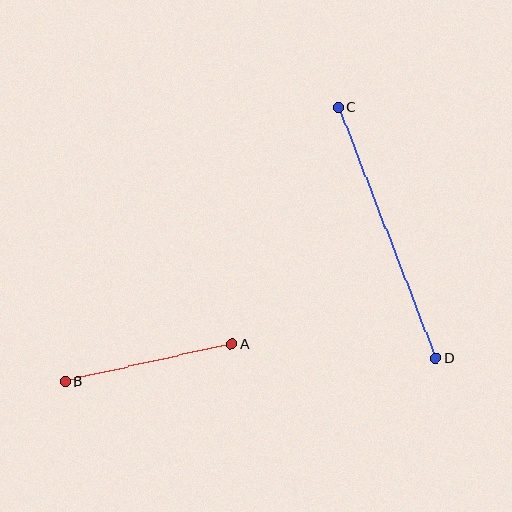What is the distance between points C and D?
The distance is approximately 269 pixels.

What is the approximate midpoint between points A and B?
The midpoint is at approximately (149, 363) pixels.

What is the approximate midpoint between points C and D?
The midpoint is at approximately (387, 233) pixels.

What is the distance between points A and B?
The distance is approximately 170 pixels.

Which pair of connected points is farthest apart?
Points C and D are farthest apart.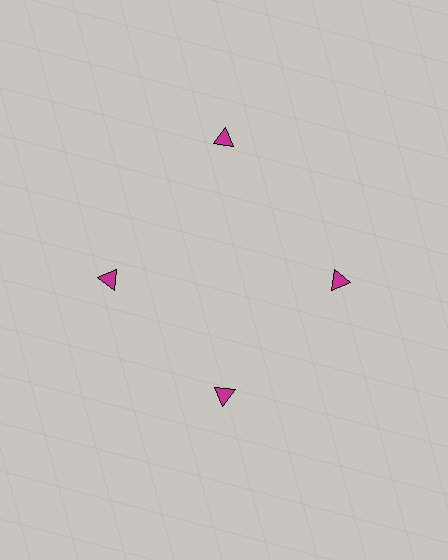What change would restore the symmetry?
The symmetry would be restored by moving it inward, back onto the ring so that all 4 triangles sit at equal angles and equal distance from the center.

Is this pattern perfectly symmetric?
No. The 4 magenta triangles are arranged in a ring, but one element near the 12 o'clock position is pushed outward from the center, breaking the 4-fold rotational symmetry.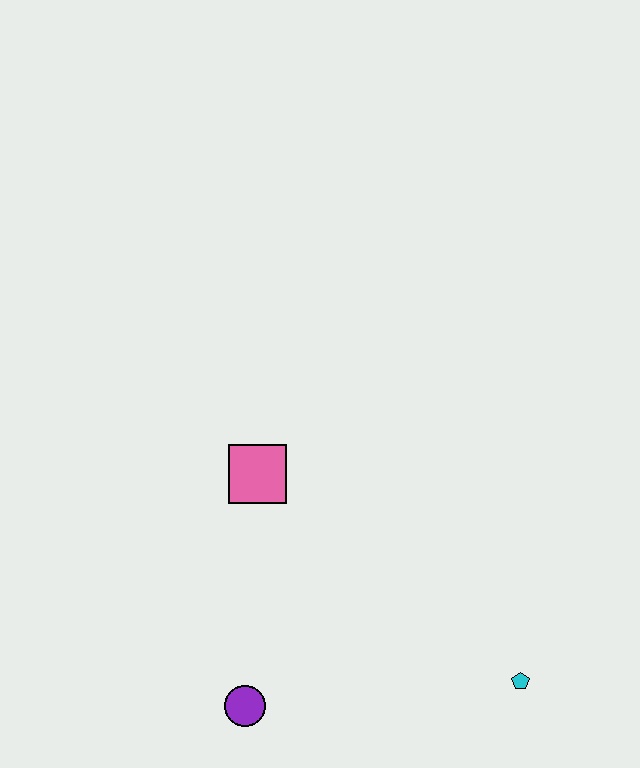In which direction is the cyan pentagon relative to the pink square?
The cyan pentagon is to the right of the pink square.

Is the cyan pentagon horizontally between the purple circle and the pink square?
No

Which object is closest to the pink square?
The purple circle is closest to the pink square.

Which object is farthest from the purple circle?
The cyan pentagon is farthest from the purple circle.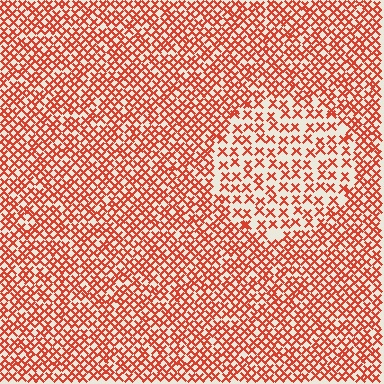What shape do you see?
I see a circle.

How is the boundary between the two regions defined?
The boundary is defined by a change in element density (approximately 1.9x ratio). All elements are the same color, size, and shape.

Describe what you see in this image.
The image contains small red elements arranged at two different densities. A circle-shaped region is visible where the elements are less densely packed than the surrounding area.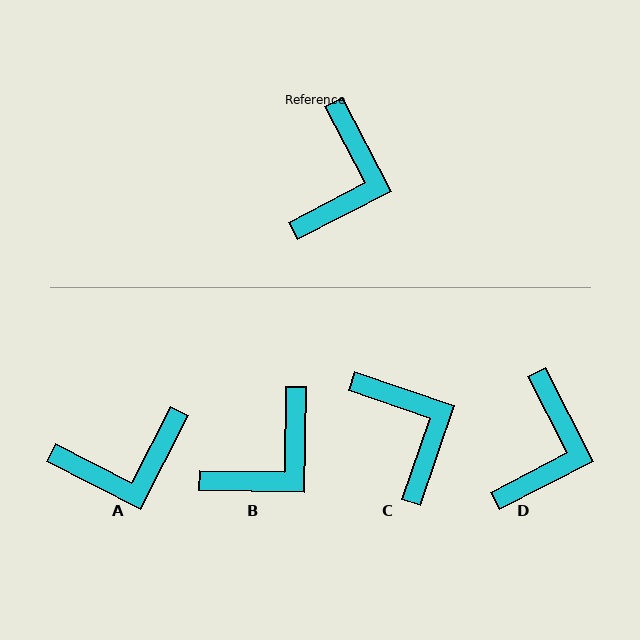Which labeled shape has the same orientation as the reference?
D.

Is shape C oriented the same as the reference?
No, it is off by about 44 degrees.